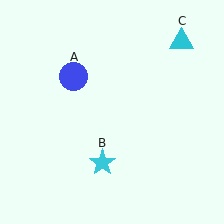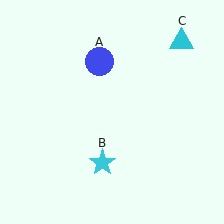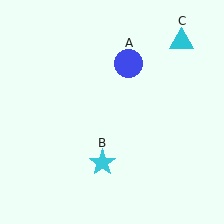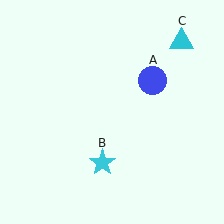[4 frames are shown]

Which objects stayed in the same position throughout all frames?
Cyan star (object B) and cyan triangle (object C) remained stationary.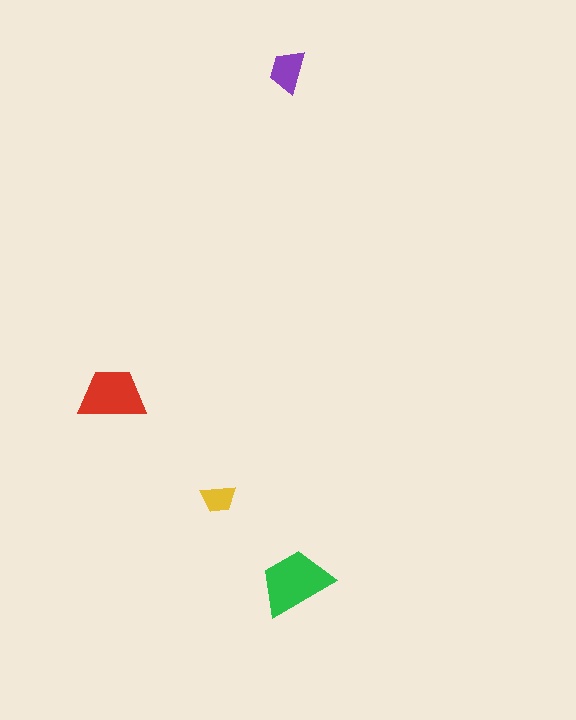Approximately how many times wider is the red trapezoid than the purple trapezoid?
About 1.5 times wider.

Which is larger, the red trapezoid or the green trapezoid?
The green one.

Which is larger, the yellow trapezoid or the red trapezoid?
The red one.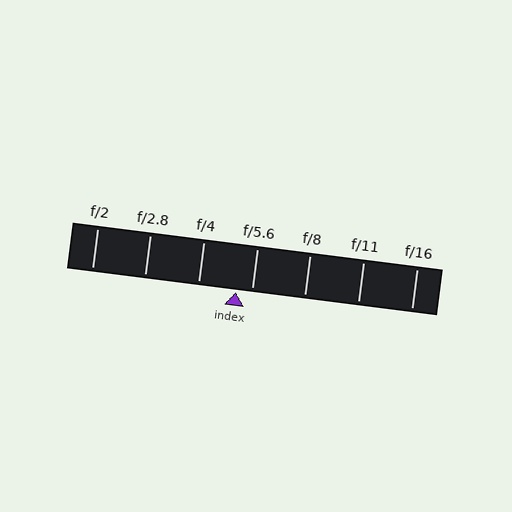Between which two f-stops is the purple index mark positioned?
The index mark is between f/4 and f/5.6.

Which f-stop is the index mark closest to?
The index mark is closest to f/5.6.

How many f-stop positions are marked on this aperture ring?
There are 7 f-stop positions marked.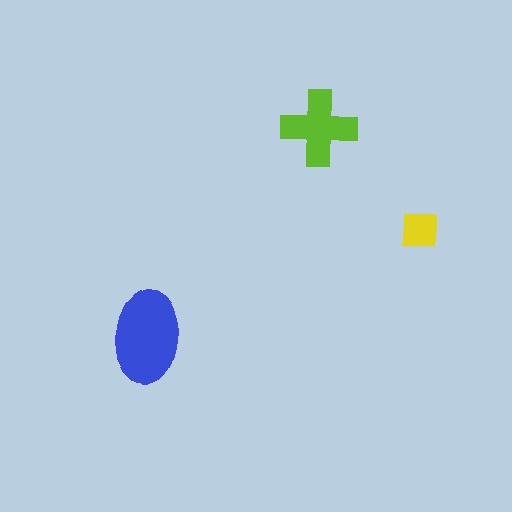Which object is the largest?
The blue ellipse.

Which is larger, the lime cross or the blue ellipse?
The blue ellipse.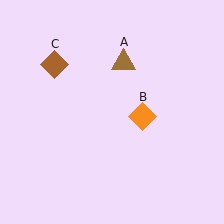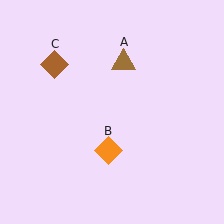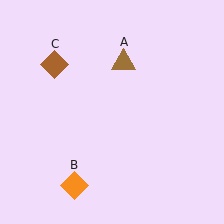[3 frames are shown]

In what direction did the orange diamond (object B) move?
The orange diamond (object B) moved down and to the left.